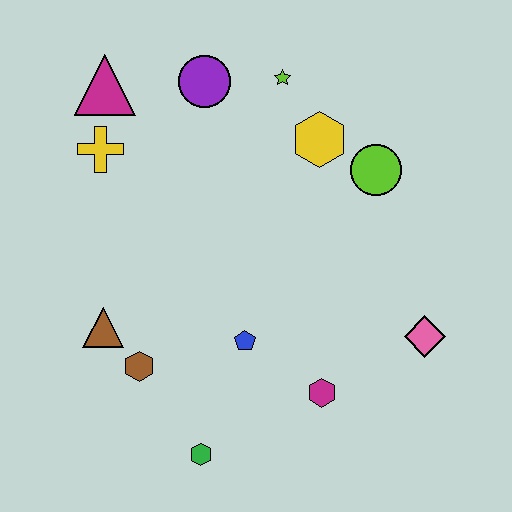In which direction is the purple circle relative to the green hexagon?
The purple circle is above the green hexagon.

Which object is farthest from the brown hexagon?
The lime star is farthest from the brown hexagon.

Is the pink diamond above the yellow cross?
No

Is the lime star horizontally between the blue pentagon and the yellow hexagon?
Yes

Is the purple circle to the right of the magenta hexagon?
No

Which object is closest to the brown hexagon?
The brown triangle is closest to the brown hexagon.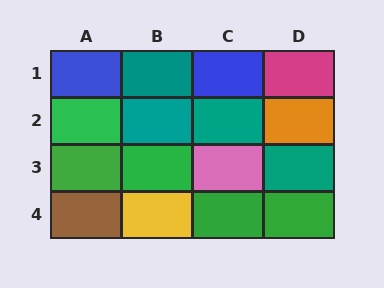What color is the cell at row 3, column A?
Green.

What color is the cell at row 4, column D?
Green.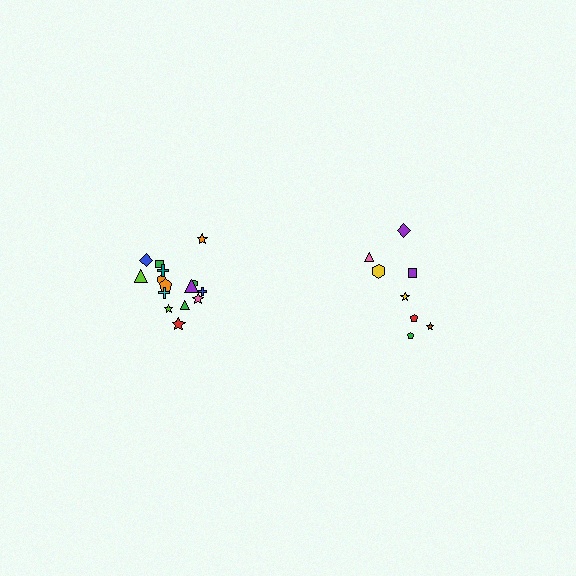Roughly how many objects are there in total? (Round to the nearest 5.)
Roughly 25 objects in total.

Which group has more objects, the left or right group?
The left group.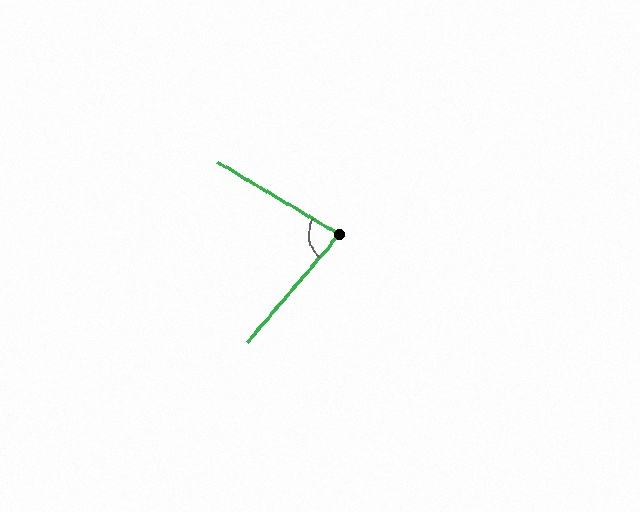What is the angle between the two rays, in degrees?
Approximately 80 degrees.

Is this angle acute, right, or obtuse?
It is acute.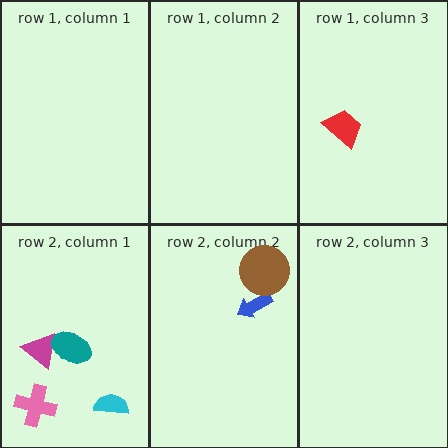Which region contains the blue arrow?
The row 2, column 2 region.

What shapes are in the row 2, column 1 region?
The pink cross, the magenta triangle, the cyan semicircle, the teal ellipse.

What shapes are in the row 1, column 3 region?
The red trapezoid.